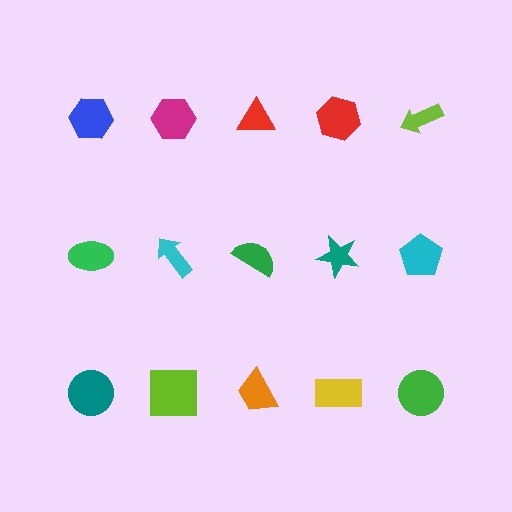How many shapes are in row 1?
5 shapes.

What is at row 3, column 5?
A green circle.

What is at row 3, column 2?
A lime square.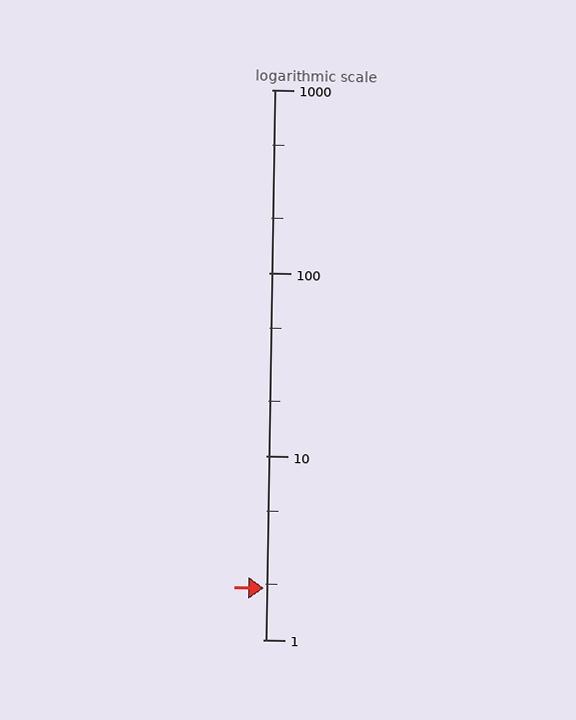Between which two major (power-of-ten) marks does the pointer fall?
The pointer is between 1 and 10.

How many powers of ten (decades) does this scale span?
The scale spans 3 decades, from 1 to 1000.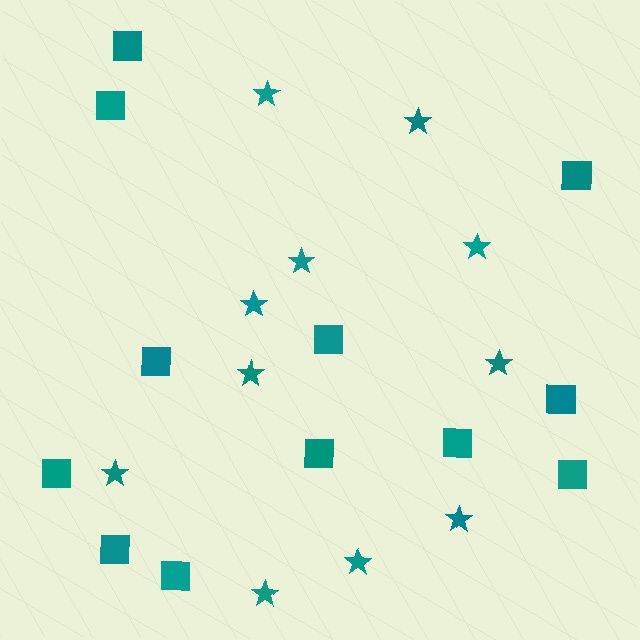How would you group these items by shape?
There are 2 groups: one group of squares (12) and one group of stars (11).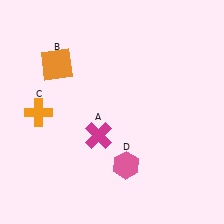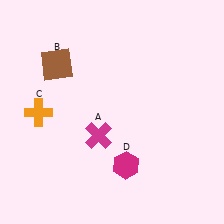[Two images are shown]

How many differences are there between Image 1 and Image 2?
There are 2 differences between the two images.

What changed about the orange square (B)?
In Image 1, B is orange. In Image 2, it changed to brown.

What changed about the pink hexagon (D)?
In Image 1, D is pink. In Image 2, it changed to magenta.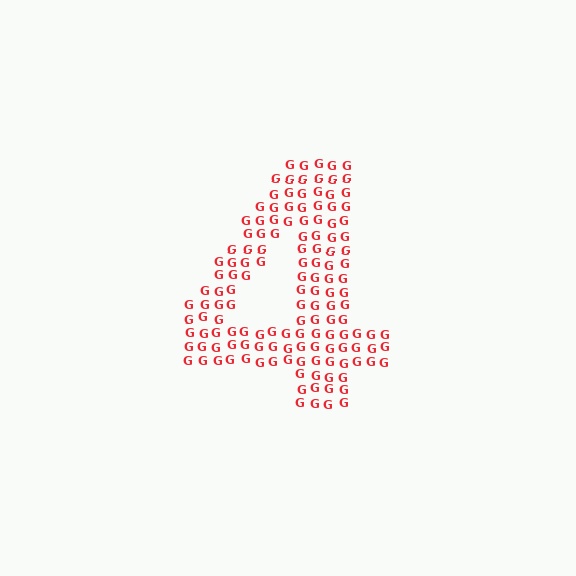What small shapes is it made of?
It is made of small letter G's.